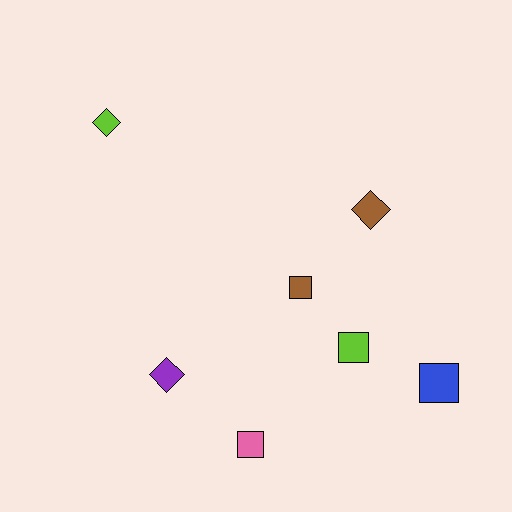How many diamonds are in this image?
There are 3 diamonds.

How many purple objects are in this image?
There is 1 purple object.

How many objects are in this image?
There are 7 objects.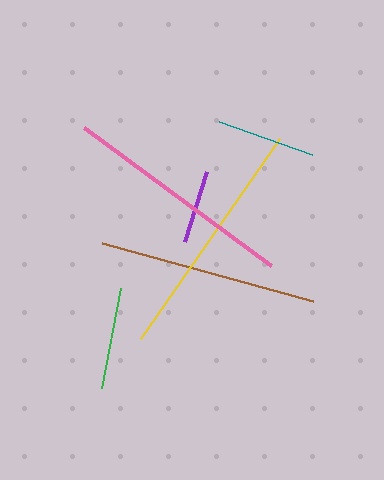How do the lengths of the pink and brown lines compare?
The pink and brown lines are approximately the same length.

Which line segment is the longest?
The yellow line is the longest at approximately 243 pixels.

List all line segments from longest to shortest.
From longest to shortest: yellow, pink, brown, green, teal, purple.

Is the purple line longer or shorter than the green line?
The green line is longer than the purple line.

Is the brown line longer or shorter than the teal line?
The brown line is longer than the teal line.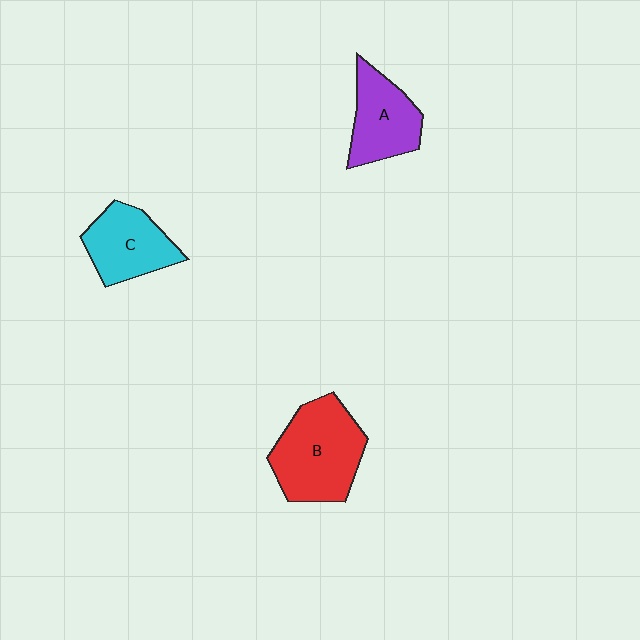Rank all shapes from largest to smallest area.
From largest to smallest: B (red), C (cyan), A (purple).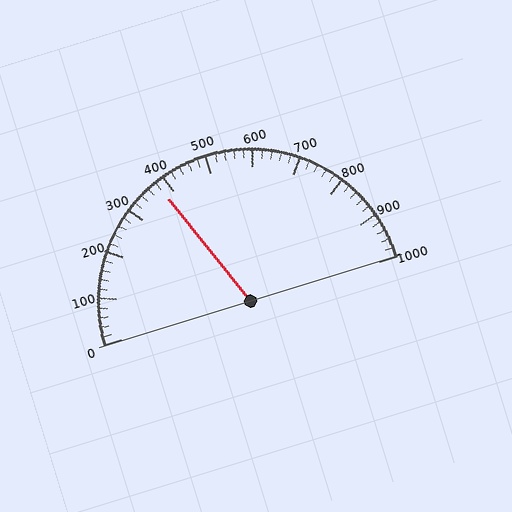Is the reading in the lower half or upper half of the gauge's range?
The reading is in the lower half of the range (0 to 1000).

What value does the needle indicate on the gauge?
The needle indicates approximately 380.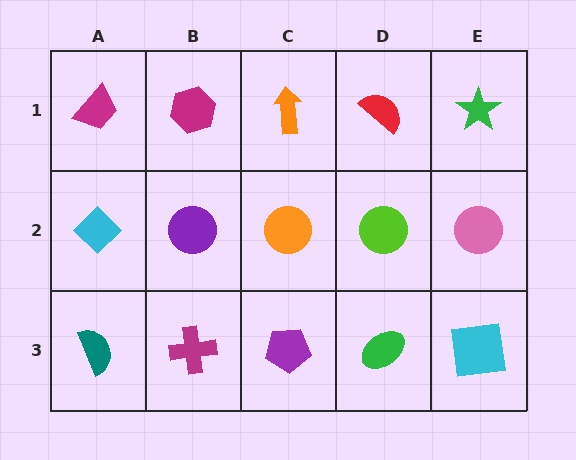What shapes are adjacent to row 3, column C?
An orange circle (row 2, column C), a magenta cross (row 3, column B), a green ellipse (row 3, column D).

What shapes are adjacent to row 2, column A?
A magenta trapezoid (row 1, column A), a teal semicircle (row 3, column A), a purple circle (row 2, column B).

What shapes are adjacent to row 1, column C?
An orange circle (row 2, column C), a magenta hexagon (row 1, column B), a red semicircle (row 1, column D).